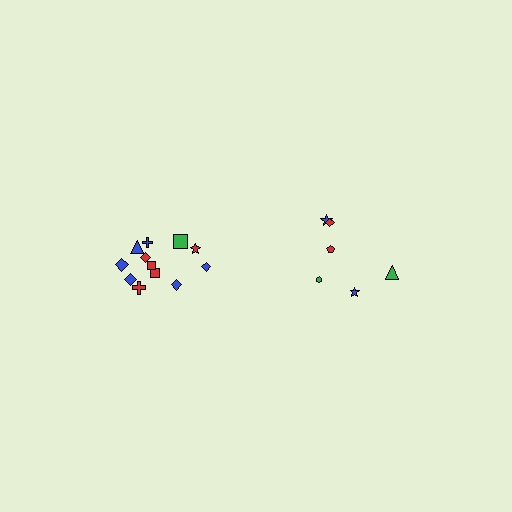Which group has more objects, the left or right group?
The left group.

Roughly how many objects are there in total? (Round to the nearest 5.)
Roughly 20 objects in total.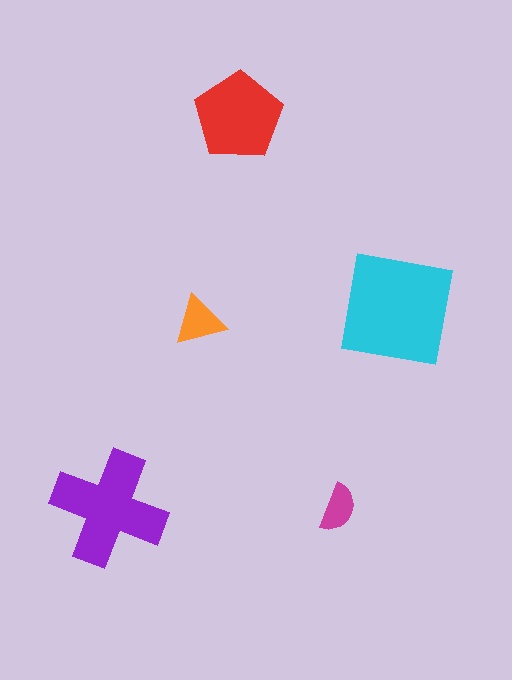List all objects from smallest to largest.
The magenta semicircle, the orange triangle, the red pentagon, the purple cross, the cyan square.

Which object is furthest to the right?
The cyan square is rightmost.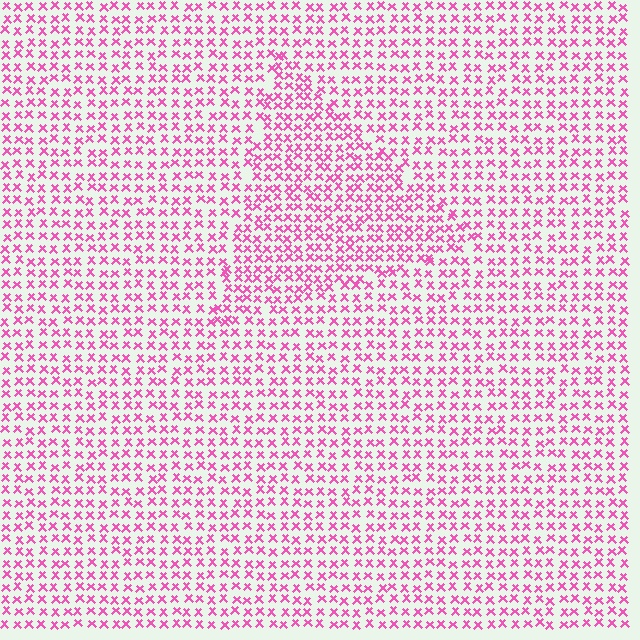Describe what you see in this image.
The image contains small pink elements arranged at two different densities. A triangle-shaped region is visible where the elements are more densely packed than the surrounding area.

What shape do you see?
I see a triangle.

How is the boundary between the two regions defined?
The boundary is defined by a change in element density (approximately 1.4x ratio). All elements are the same color, size, and shape.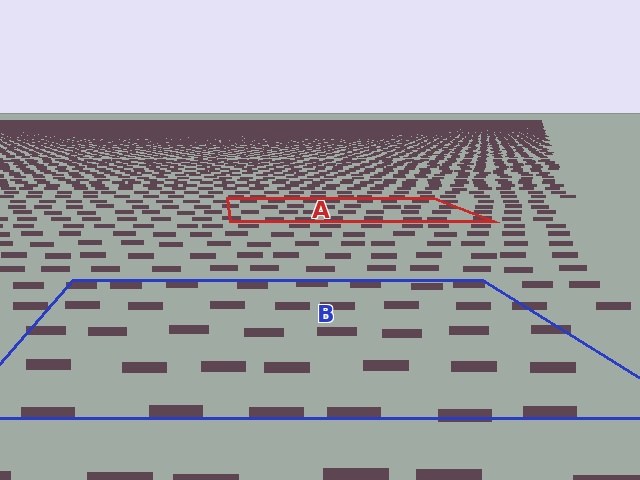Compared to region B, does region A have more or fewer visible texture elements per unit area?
Region A has more texture elements per unit area — they are packed more densely because it is farther away.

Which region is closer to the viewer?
Region B is closer. The texture elements there are larger and more spread out.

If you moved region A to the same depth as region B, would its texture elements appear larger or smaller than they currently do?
They would appear larger. At a closer depth, the same texture elements are projected at a bigger on-screen size.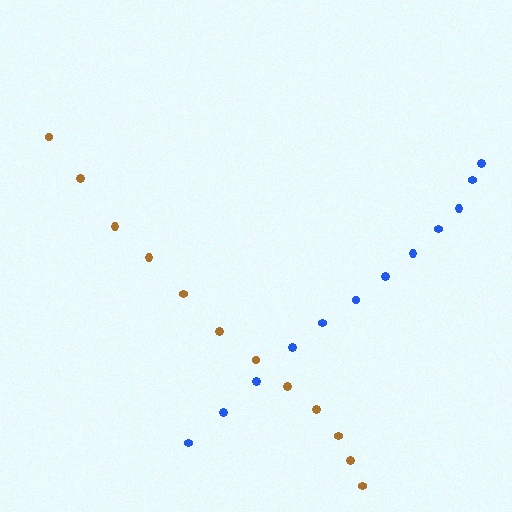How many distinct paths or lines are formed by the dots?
There are 2 distinct paths.